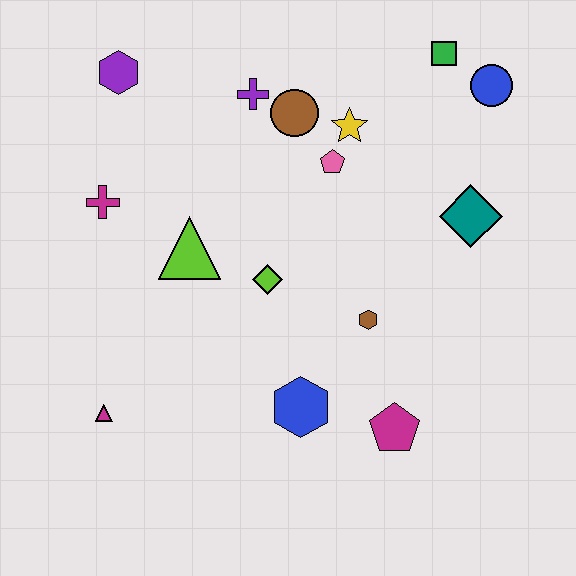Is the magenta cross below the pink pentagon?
Yes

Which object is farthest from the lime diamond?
The blue circle is farthest from the lime diamond.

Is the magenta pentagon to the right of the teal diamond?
No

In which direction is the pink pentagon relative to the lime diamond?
The pink pentagon is above the lime diamond.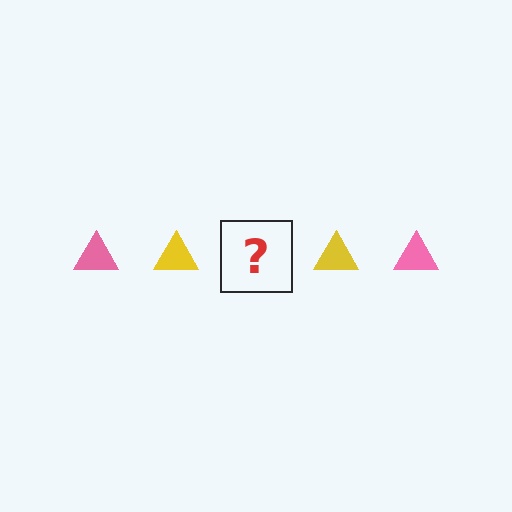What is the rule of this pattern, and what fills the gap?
The rule is that the pattern cycles through pink, yellow triangles. The gap should be filled with a pink triangle.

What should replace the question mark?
The question mark should be replaced with a pink triangle.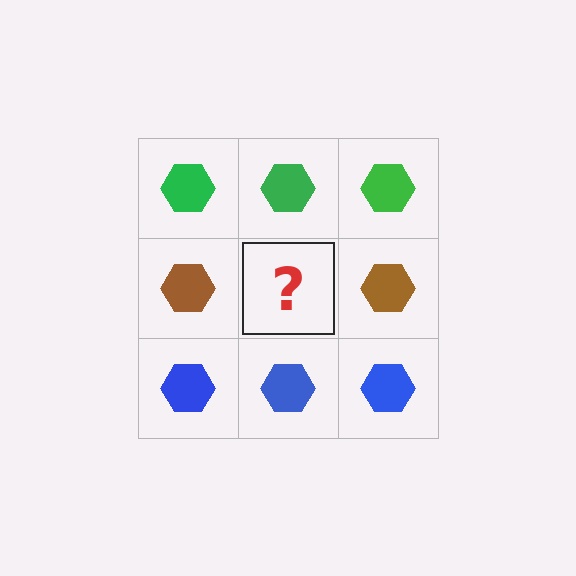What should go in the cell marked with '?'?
The missing cell should contain a brown hexagon.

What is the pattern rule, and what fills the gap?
The rule is that each row has a consistent color. The gap should be filled with a brown hexagon.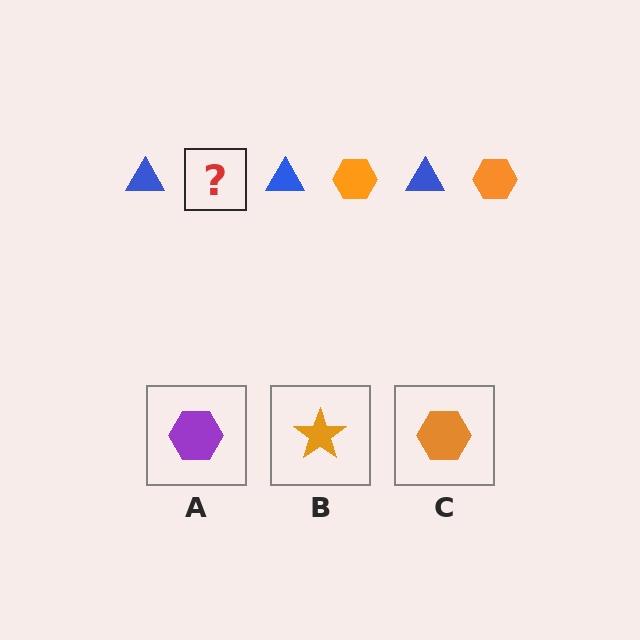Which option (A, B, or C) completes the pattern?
C.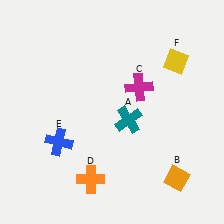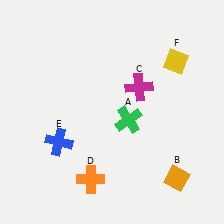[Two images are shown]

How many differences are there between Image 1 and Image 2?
There is 1 difference between the two images.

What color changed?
The cross (A) changed from teal in Image 1 to green in Image 2.